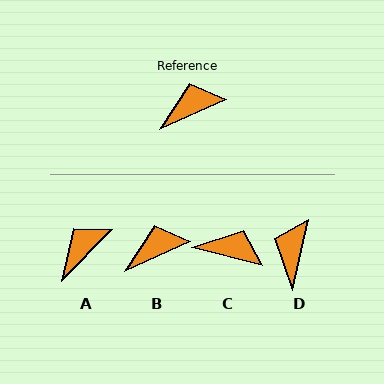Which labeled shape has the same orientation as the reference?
B.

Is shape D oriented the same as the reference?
No, it is off by about 52 degrees.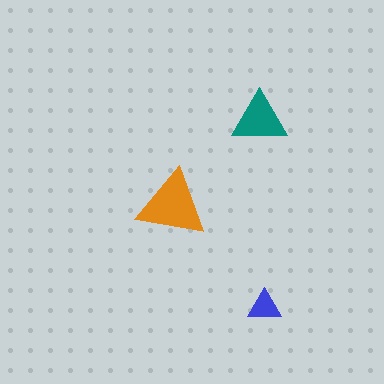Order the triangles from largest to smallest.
the orange one, the teal one, the blue one.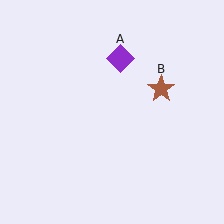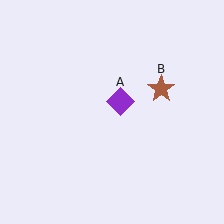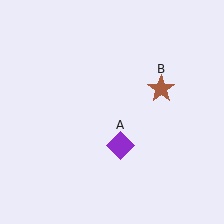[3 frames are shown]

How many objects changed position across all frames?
1 object changed position: purple diamond (object A).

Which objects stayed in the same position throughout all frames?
Brown star (object B) remained stationary.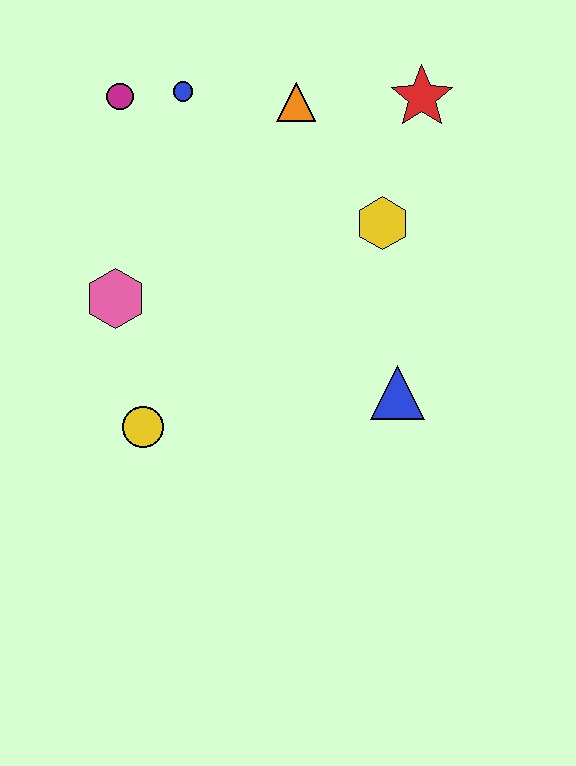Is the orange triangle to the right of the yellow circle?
Yes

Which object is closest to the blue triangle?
The yellow hexagon is closest to the blue triangle.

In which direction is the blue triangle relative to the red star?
The blue triangle is below the red star.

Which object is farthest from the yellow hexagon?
The yellow circle is farthest from the yellow hexagon.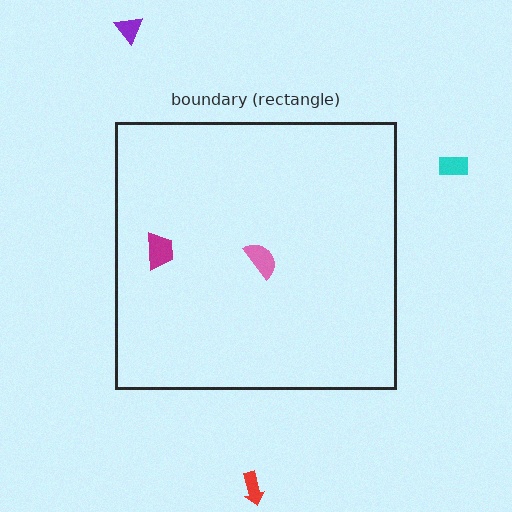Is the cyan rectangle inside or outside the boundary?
Outside.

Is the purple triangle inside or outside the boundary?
Outside.